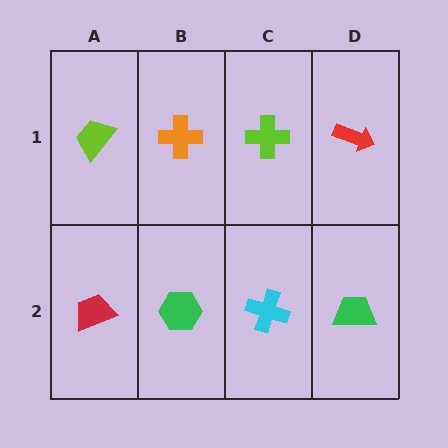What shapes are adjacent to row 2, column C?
A lime cross (row 1, column C), a green hexagon (row 2, column B), a green trapezoid (row 2, column D).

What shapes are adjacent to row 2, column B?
An orange cross (row 1, column B), a red trapezoid (row 2, column A), a cyan cross (row 2, column C).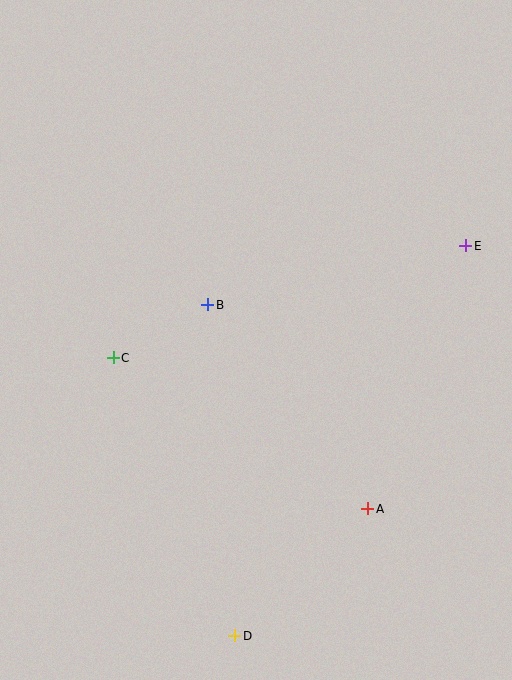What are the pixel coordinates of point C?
Point C is at (113, 358).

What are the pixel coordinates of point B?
Point B is at (208, 305).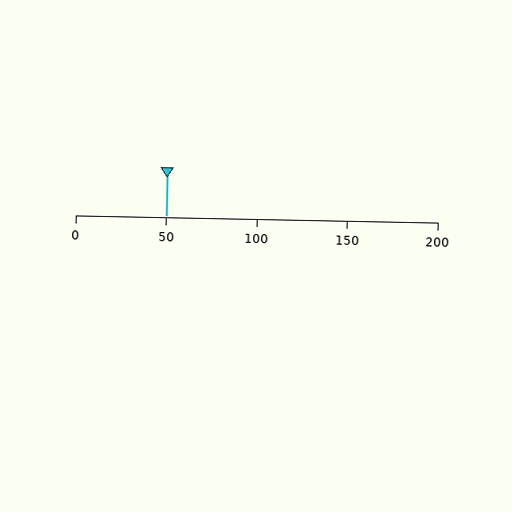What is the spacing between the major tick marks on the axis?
The major ticks are spaced 50 apart.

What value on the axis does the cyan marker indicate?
The marker indicates approximately 50.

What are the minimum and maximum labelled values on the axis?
The axis runs from 0 to 200.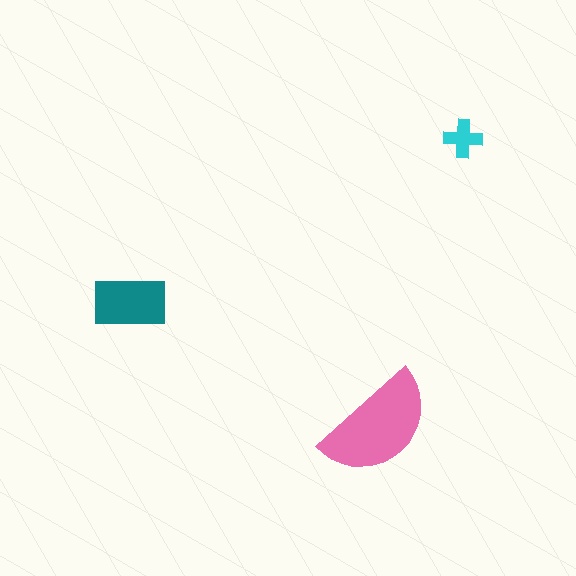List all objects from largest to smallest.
The pink semicircle, the teal rectangle, the cyan cross.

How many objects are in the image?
There are 3 objects in the image.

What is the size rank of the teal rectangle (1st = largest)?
2nd.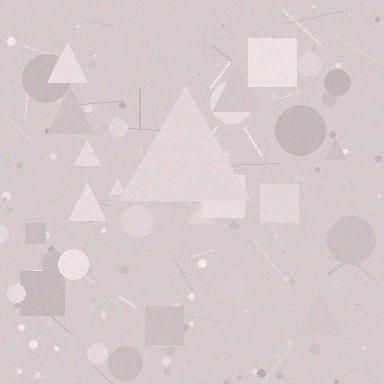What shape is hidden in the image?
A triangle is hidden in the image.